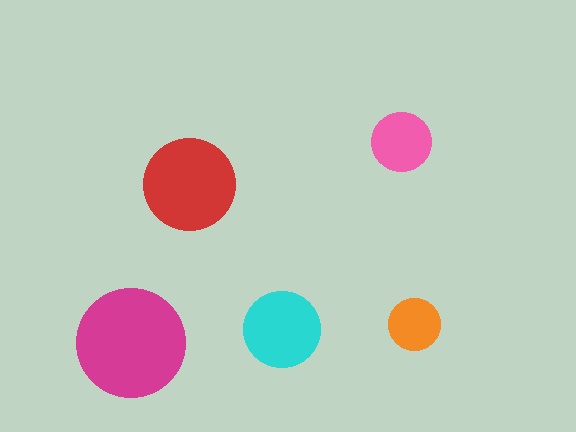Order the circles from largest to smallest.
the magenta one, the red one, the cyan one, the pink one, the orange one.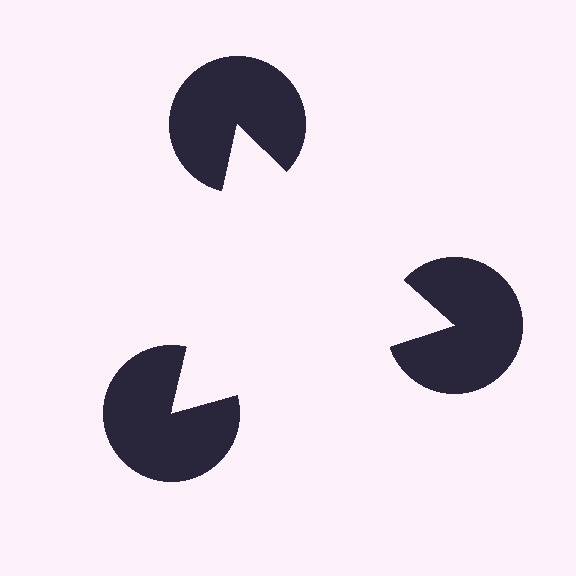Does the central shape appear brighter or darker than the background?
It typically appears slightly brighter than the background, even though no actual brightness change is drawn.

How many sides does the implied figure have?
3 sides.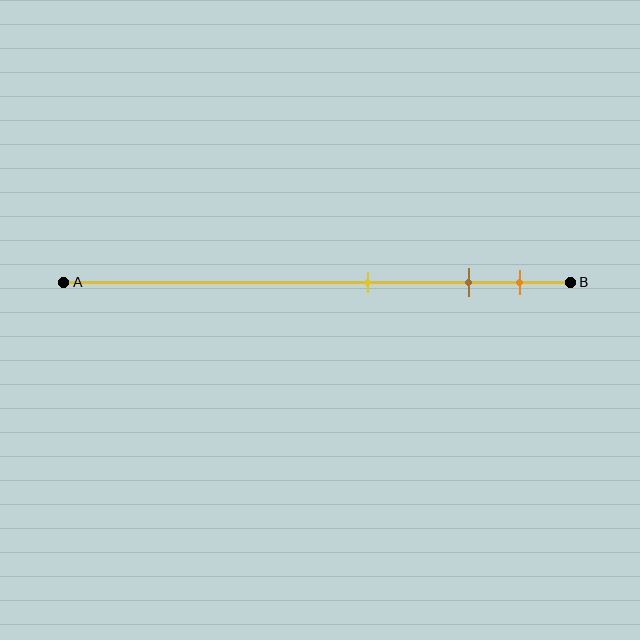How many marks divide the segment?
There are 3 marks dividing the segment.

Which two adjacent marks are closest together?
The brown and orange marks are the closest adjacent pair.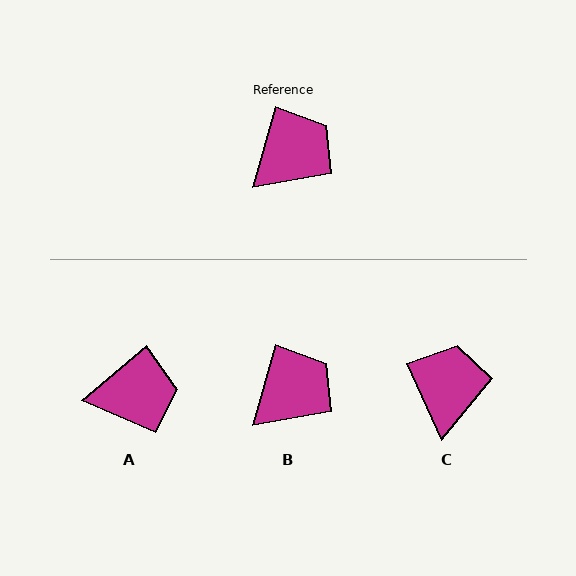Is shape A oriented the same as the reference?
No, it is off by about 34 degrees.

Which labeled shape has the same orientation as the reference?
B.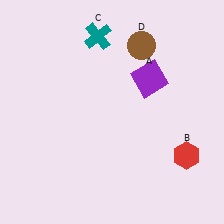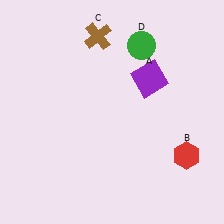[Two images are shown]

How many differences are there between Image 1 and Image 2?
There are 2 differences between the two images.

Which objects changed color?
C changed from teal to brown. D changed from brown to green.